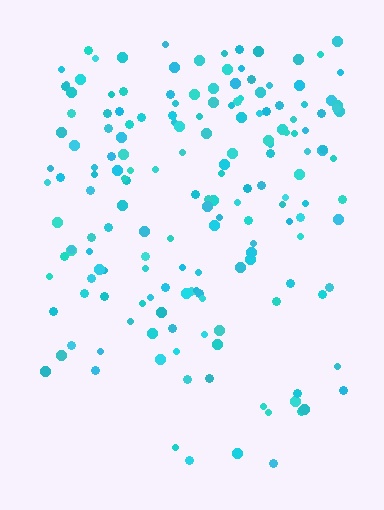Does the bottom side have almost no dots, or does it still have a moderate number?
Still a moderate number, just noticeably fewer than the top.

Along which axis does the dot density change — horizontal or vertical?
Vertical.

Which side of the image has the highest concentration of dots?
The top.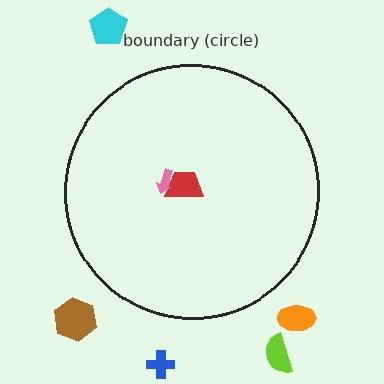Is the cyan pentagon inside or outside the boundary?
Outside.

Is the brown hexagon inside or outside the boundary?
Outside.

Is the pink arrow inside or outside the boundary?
Inside.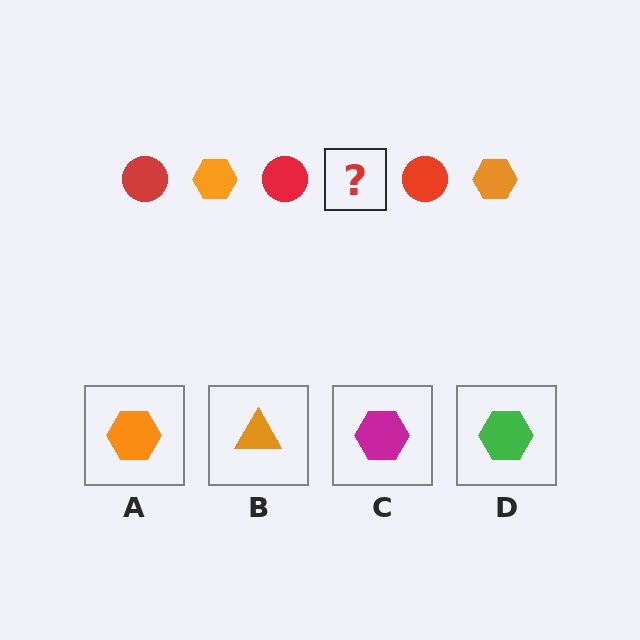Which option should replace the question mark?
Option A.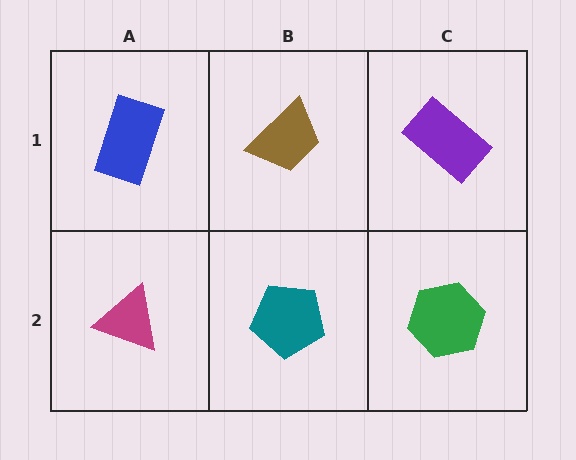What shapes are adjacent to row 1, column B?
A teal pentagon (row 2, column B), a blue rectangle (row 1, column A), a purple rectangle (row 1, column C).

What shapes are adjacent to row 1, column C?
A green hexagon (row 2, column C), a brown trapezoid (row 1, column B).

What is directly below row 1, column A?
A magenta triangle.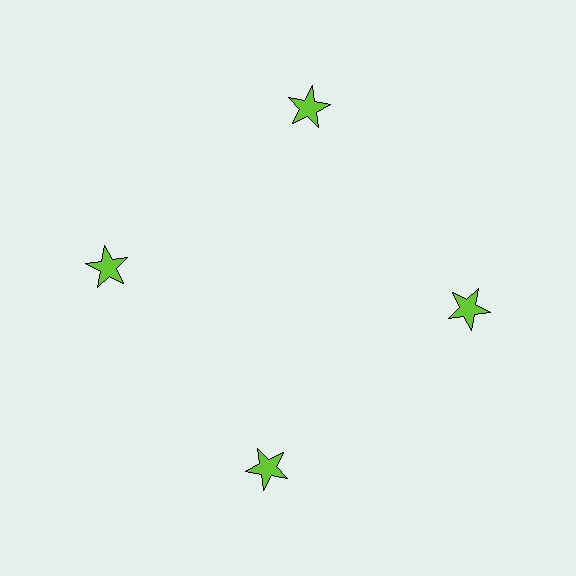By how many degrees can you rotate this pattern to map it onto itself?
The pattern maps onto itself every 90 degrees of rotation.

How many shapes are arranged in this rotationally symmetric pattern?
There are 4 shapes, arranged in 4 groups of 1.